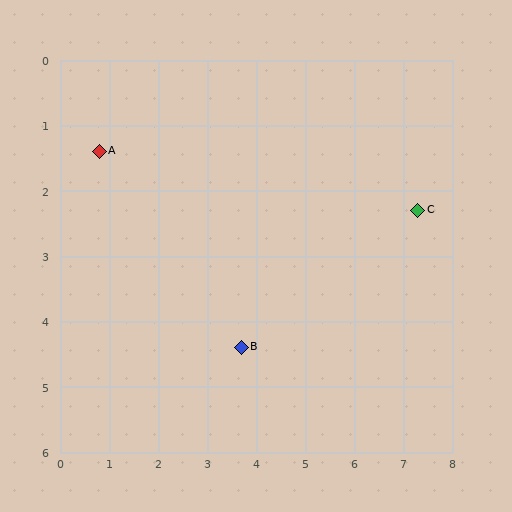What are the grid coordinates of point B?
Point B is at approximately (3.7, 4.4).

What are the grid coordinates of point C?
Point C is at approximately (7.3, 2.3).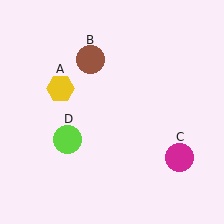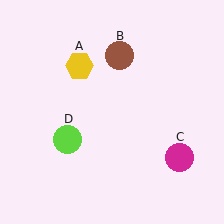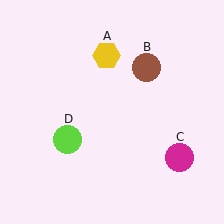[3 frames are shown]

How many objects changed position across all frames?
2 objects changed position: yellow hexagon (object A), brown circle (object B).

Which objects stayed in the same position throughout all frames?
Magenta circle (object C) and lime circle (object D) remained stationary.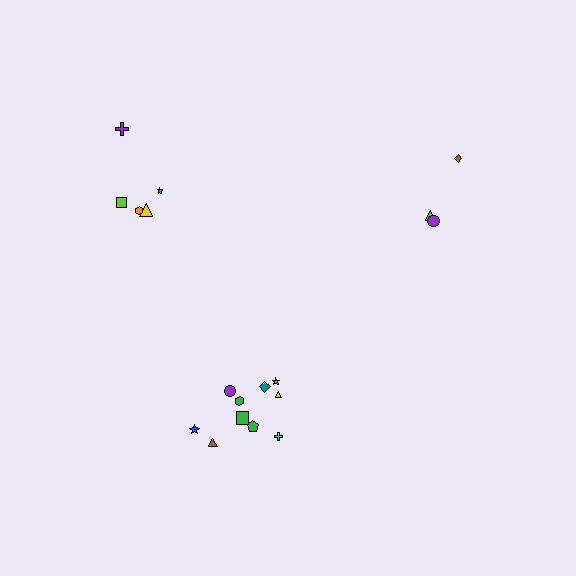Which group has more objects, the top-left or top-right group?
The top-left group.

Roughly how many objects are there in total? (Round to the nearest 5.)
Roughly 20 objects in total.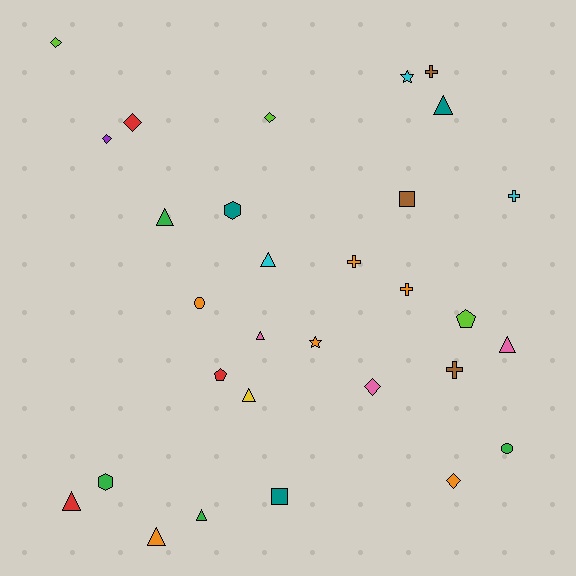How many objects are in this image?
There are 30 objects.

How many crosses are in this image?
There are 5 crosses.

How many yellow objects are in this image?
There is 1 yellow object.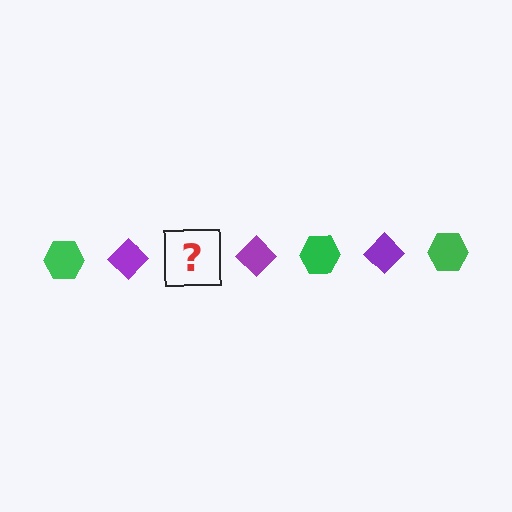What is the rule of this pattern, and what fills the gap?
The rule is that the pattern alternates between green hexagon and purple diamond. The gap should be filled with a green hexagon.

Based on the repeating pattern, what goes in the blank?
The blank should be a green hexagon.